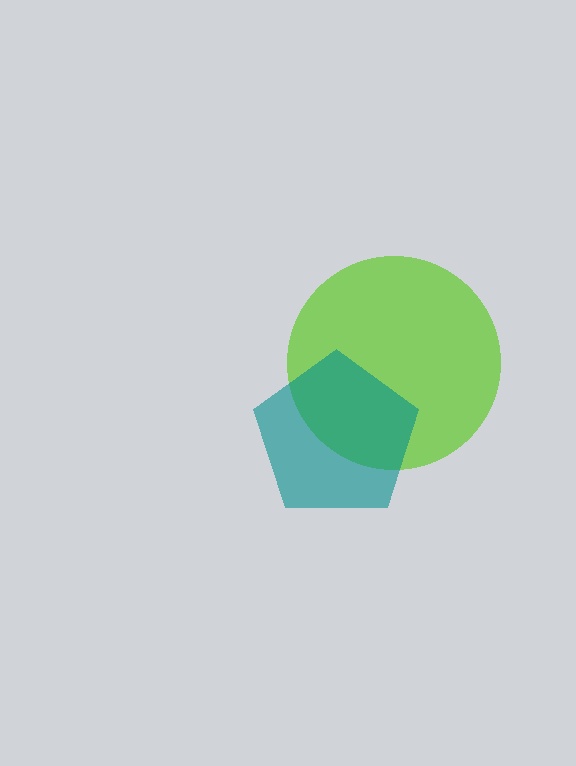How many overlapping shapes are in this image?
There are 2 overlapping shapes in the image.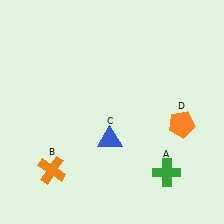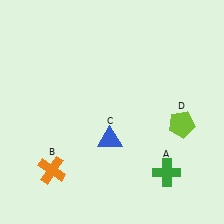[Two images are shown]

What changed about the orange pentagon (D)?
In Image 1, D is orange. In Image 2, it changed to lime.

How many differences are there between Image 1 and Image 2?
There is 1 difference between the two images.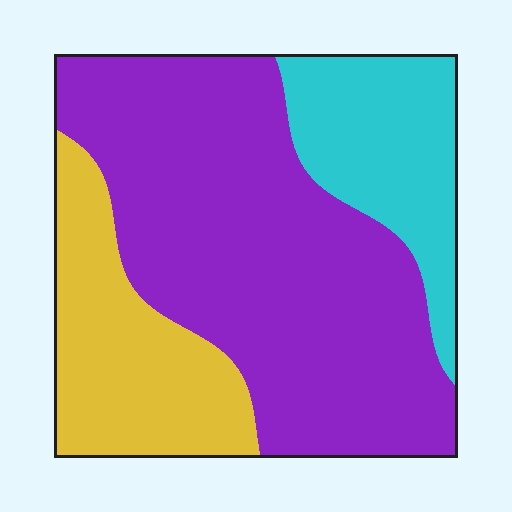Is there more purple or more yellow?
Purple.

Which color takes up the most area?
Purple, at roughly 60%.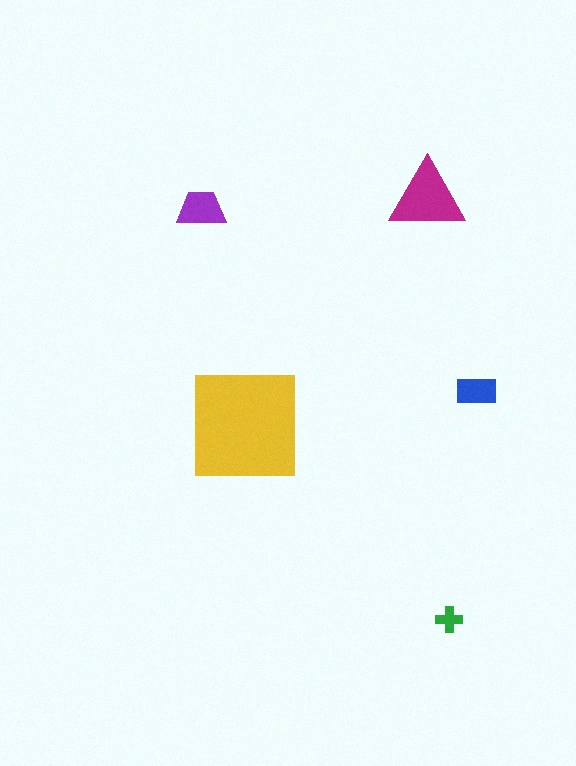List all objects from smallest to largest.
The green cross, the blue rectangle, the purple trapezoid, the magenta triangle, the yellow square.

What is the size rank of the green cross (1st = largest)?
5th.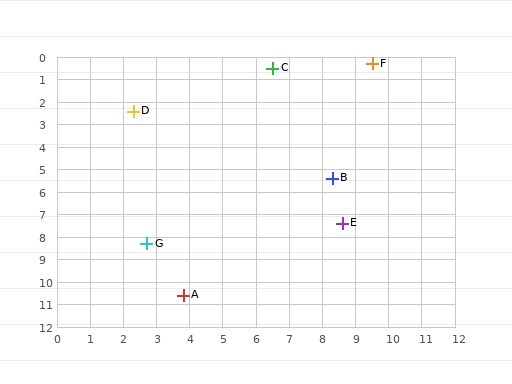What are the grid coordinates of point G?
Point G is at approximately (2.7, 8.3).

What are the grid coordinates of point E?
Point E is at approximately (8.6, 7.4).